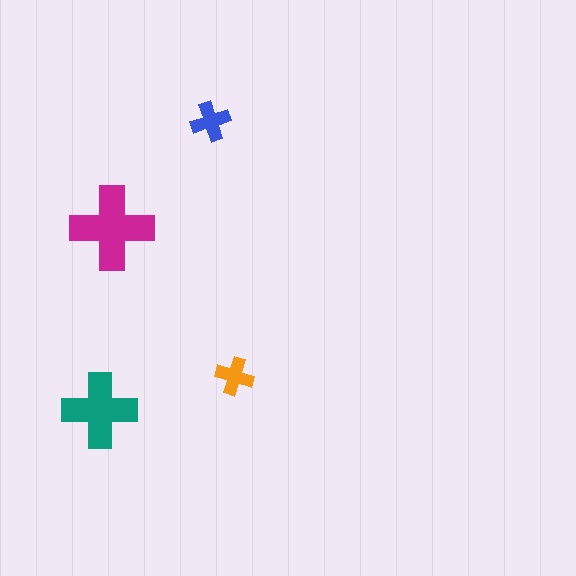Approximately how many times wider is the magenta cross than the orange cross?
About 2 times wider.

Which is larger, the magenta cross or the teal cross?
The magenta one.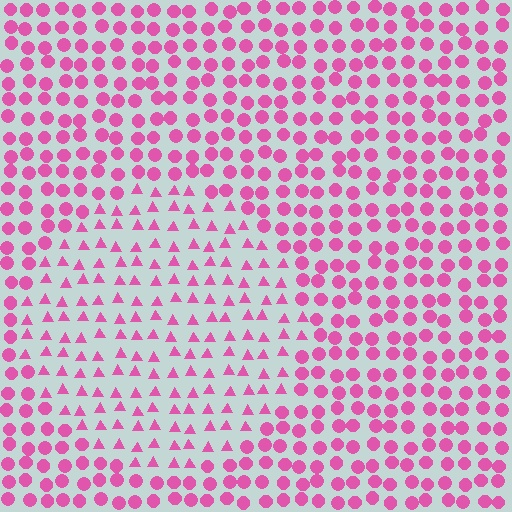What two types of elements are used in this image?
The image uses triangles inside the circle region and circles outside it.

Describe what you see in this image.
The image is filled with small pink elements arranged in a uniform grid. A circle-shaped region contains triangles, while the surrounding area contains circles. The boundary is defined purely by the change in element shape.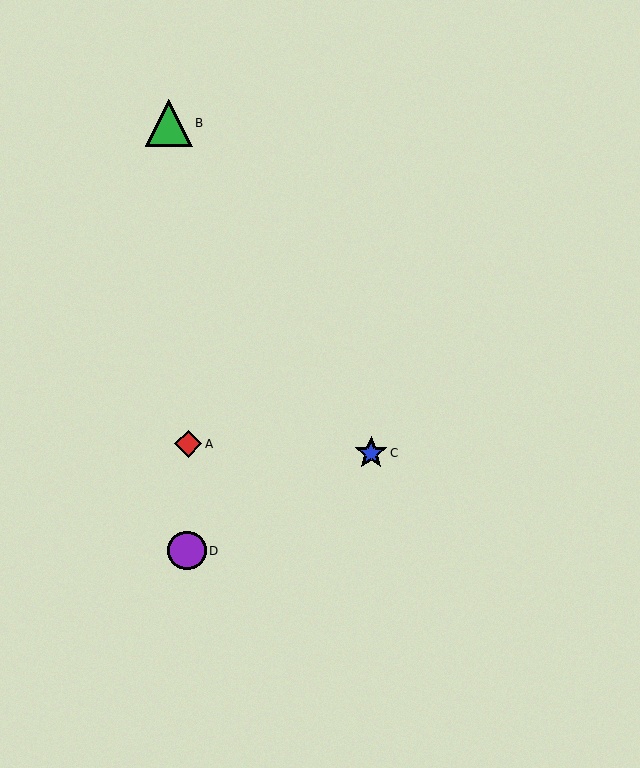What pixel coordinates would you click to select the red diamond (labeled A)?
Click at (188, 444) to select the red diamond A.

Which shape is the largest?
The green triangle (labeled B) is the largest.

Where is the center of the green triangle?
The center of the green triangle is at (169, 123).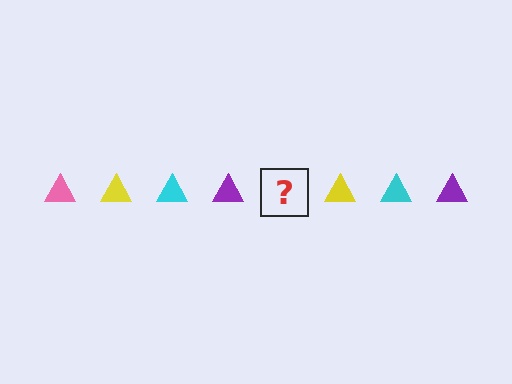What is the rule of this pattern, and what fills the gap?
The rule is that the pattern cycles through pink, yellow, cyan, purple triangles. The gap should be filled with a pink triangle.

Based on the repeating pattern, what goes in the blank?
The blank should be a pink triangle.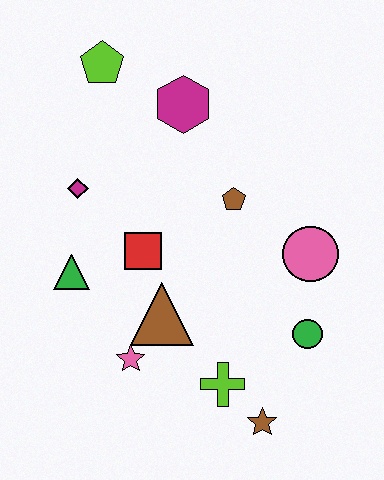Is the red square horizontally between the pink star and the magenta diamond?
No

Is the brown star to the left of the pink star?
No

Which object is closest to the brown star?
The lime cross is closest to the brown star.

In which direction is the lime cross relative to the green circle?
The lime cross is to the left of the green circle.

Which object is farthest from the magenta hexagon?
The brown star is farthest from the magenta hexagon.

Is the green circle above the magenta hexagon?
No